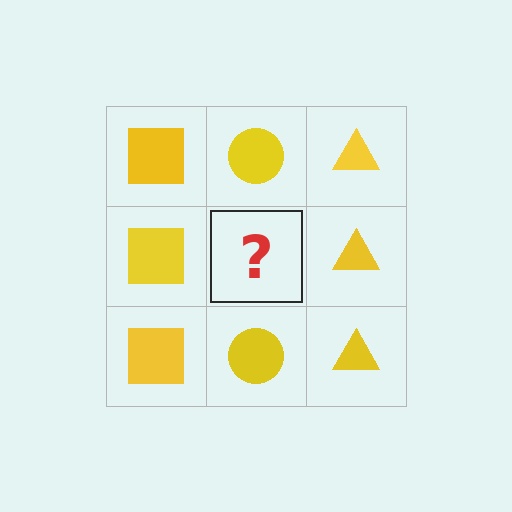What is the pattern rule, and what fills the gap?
The rule is that each column has a consistent shape. The gap should be filled with a yellow circle.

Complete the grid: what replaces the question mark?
The question mark should be replaced with a yellow circle.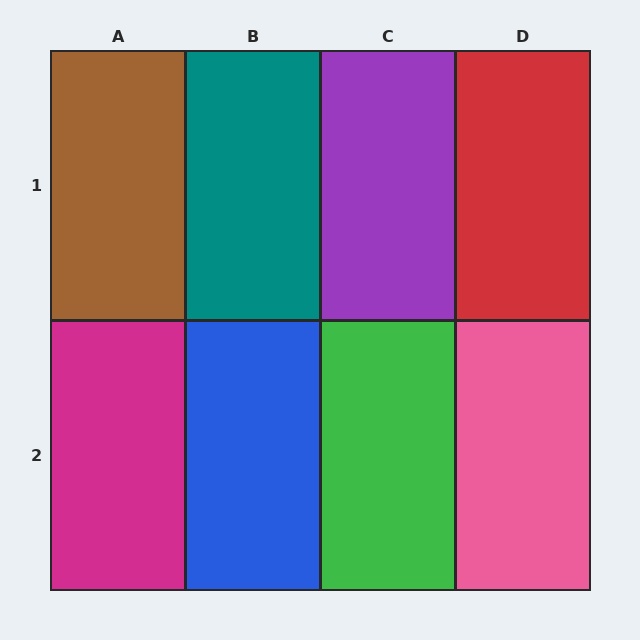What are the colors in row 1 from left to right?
Brown, teal, purple, red.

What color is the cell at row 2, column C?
Green.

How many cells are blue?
1 cell is blue.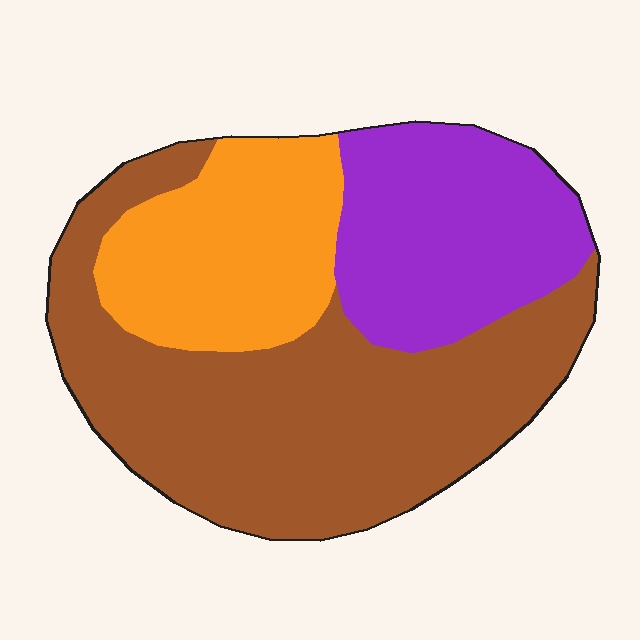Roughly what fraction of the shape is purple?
Purple covers around 25% of the shape.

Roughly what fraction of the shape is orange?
Orange covers roughly 25% of the shape.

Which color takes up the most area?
Brown, at roughly 50%.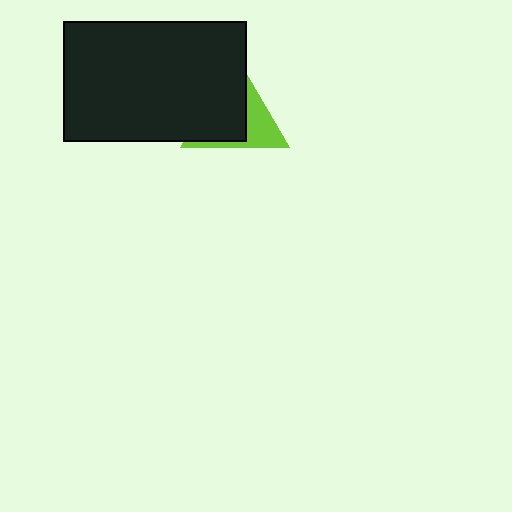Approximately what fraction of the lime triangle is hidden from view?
Roughly 63% of the lime triangle is hidden behind the black rectangle.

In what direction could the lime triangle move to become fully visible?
The lime triangle could move right. That would shift it out from behind the black rectangle entirely.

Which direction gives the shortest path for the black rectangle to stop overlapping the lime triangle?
Moving left gives the shortest separation.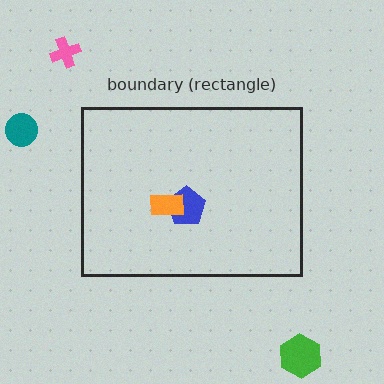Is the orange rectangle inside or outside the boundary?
Inside.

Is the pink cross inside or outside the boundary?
Outside.